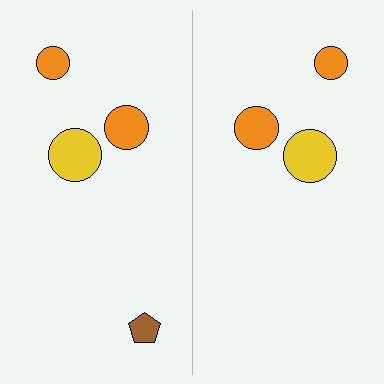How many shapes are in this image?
There are 7 shapes in this image.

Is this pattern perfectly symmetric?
No, the pattern is not perfectly symmetric. A brown pentagon is missing from the right side.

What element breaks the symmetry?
A brown pentagon is missing from the right side.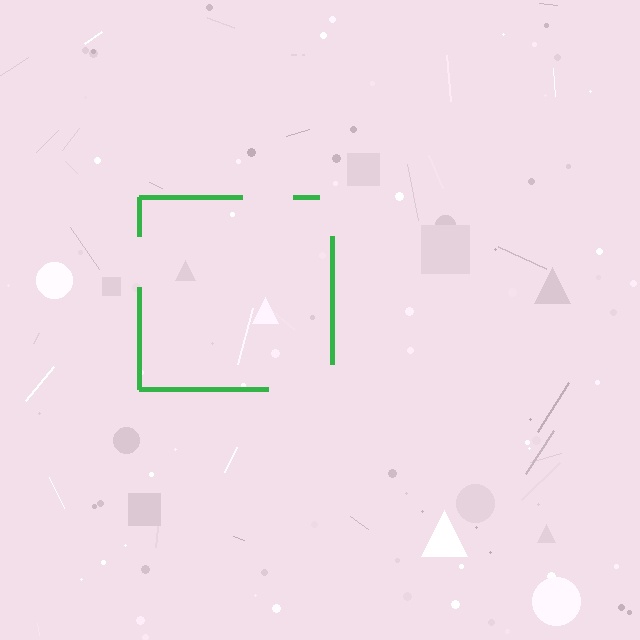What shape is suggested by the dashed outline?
The dashed outline suggests a square.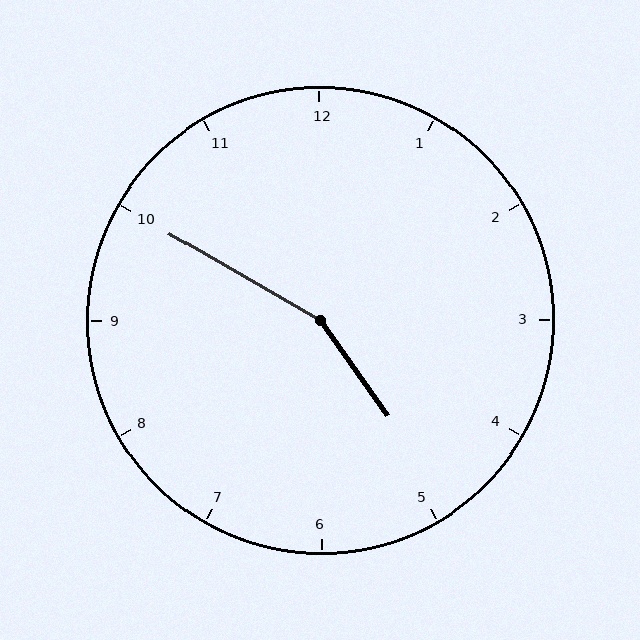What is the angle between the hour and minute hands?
Approximately 155 degrees.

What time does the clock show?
4:50.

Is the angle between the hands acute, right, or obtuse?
It is obtuse.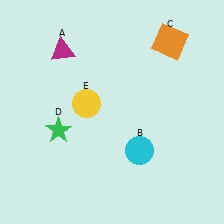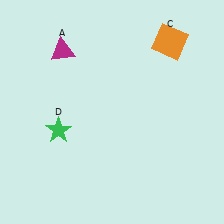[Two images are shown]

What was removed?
The cyan circle (B), the yellow circle (E) were removed in Image 2.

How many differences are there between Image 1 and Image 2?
There are 2 differences between the two images.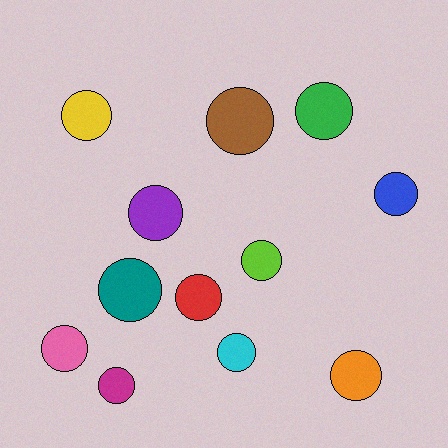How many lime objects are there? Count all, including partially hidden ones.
There is 1 lime object.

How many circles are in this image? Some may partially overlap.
There are 12 circles.